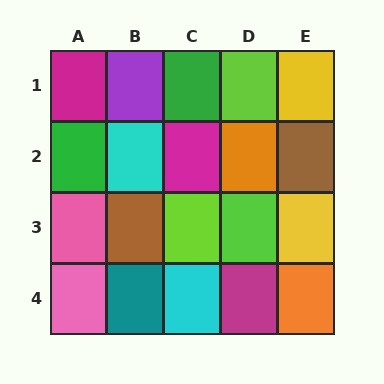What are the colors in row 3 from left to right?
Pink, brown, lime, lime, yellow.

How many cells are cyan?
2 cells are cyan.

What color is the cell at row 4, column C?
Cyan.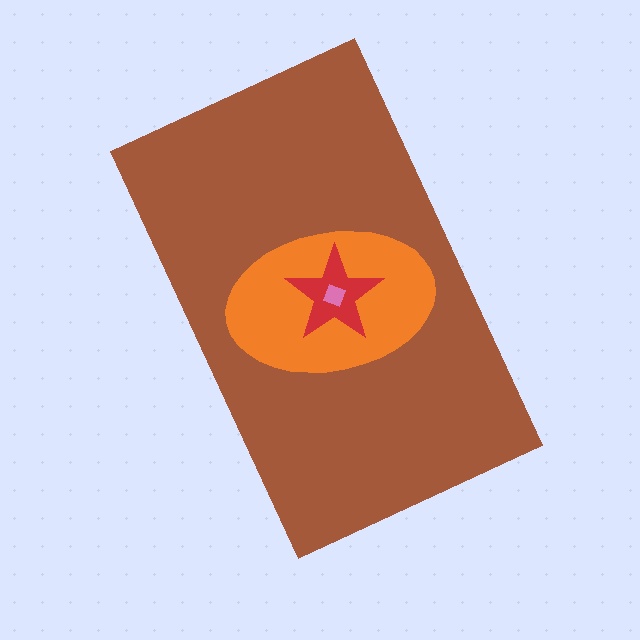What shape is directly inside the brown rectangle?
The orange ellipse.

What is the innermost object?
The pink square.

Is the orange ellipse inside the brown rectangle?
Yes.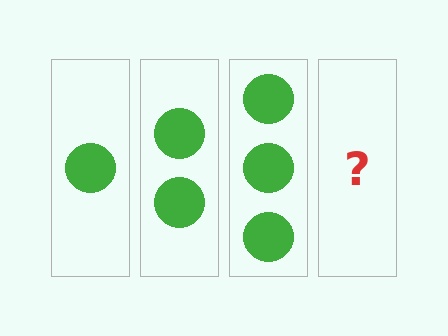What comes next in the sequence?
The next element should be 4 circles.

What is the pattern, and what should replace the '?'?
The pattern is that each step adds one more circle. The '?' should be 4 circles.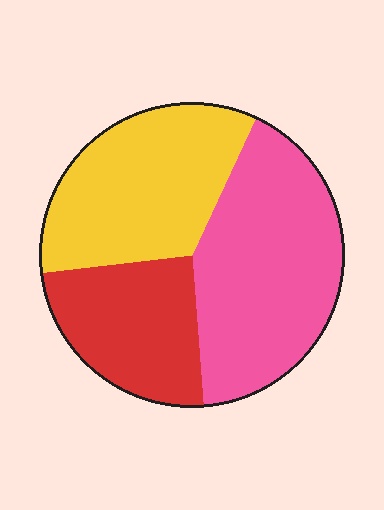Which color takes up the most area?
Pink, at roughly 40%.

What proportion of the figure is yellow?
Yellow takes up about one third (1/3) of the figure.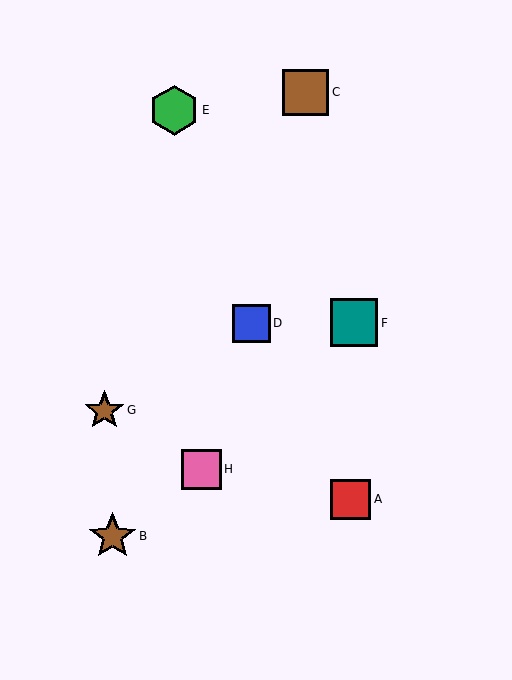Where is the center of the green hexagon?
The center of the green hexagon is at (174, 110).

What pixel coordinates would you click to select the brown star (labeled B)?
Click at (113, 536) to select the brown star B.